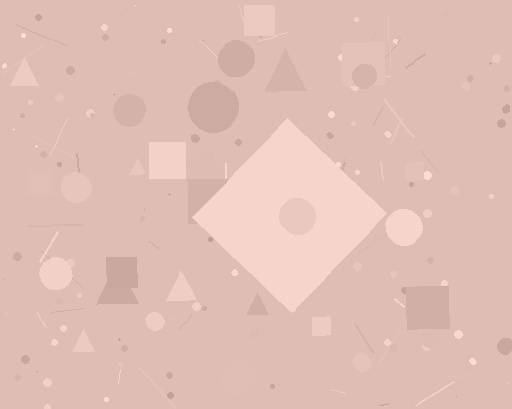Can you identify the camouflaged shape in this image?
The camouflaged shape is a diamond.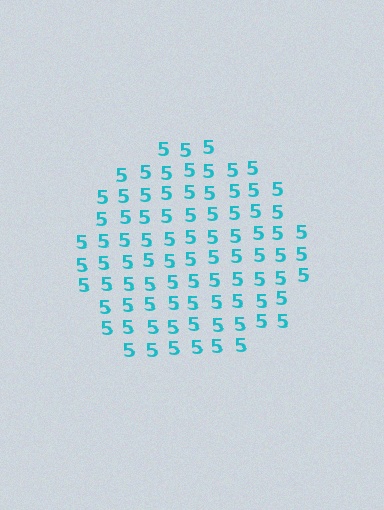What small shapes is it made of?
It is made of small digit 5's.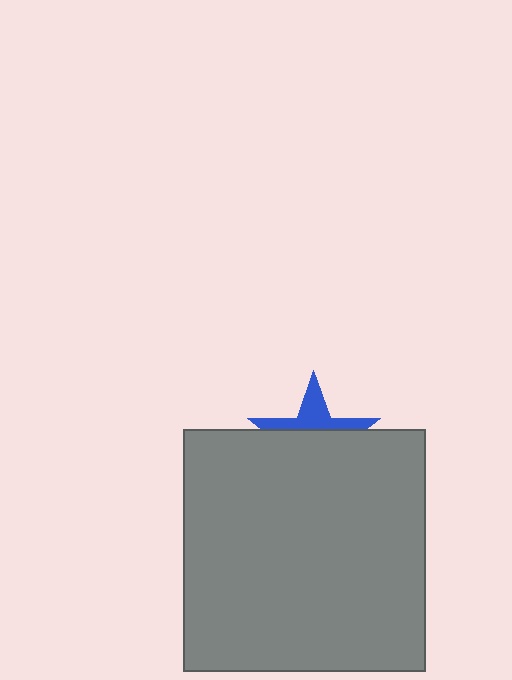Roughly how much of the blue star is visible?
A small part of it is visible (roughly 38%).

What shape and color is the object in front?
The object in front is a gray square.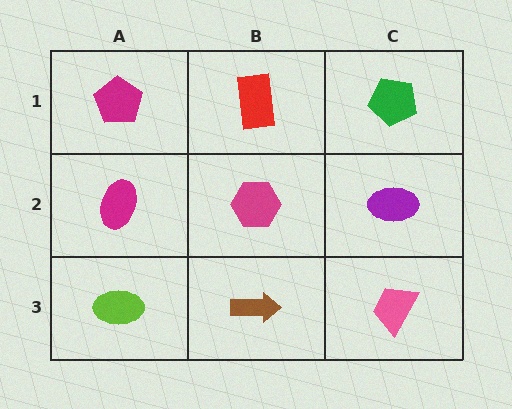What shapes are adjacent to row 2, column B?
A red rectangle (row 1, column B), a brown arrow (row 3, column B), a magenta ellipse (row 2, column A), a purple ellipse (row 2, column C).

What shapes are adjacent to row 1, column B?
A magenta hexagon (row 2, column B), a magenta pentagon (row 1, column A), a green pentagon (row 1, column C).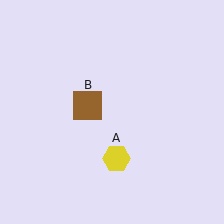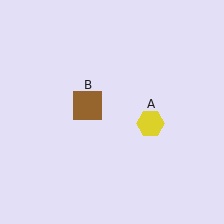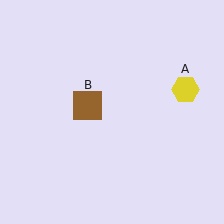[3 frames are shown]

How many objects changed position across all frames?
1 object changed position: yellow hexagon (object A).